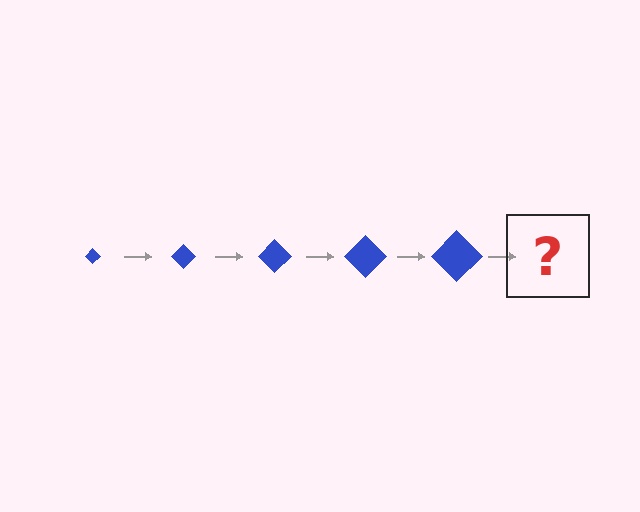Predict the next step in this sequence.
The next step is a blue diamond, larger than the previous one.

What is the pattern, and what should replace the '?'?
The pattern is that the diamond gets progressively larger each step. The '?' should be a blue diamond, larger than the previous one.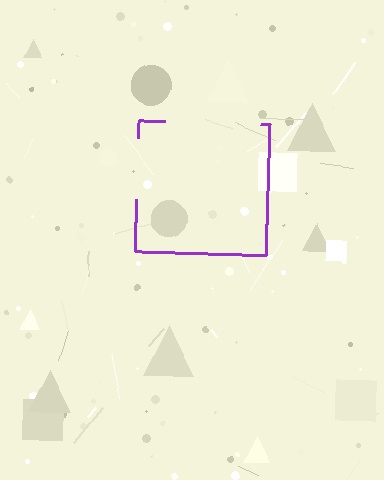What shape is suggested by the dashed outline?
The dashed outline suggests a square.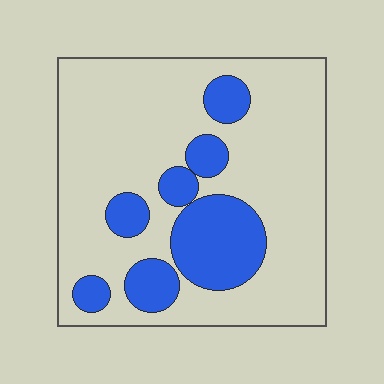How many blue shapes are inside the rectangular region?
7.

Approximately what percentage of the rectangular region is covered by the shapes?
Approximately 25%.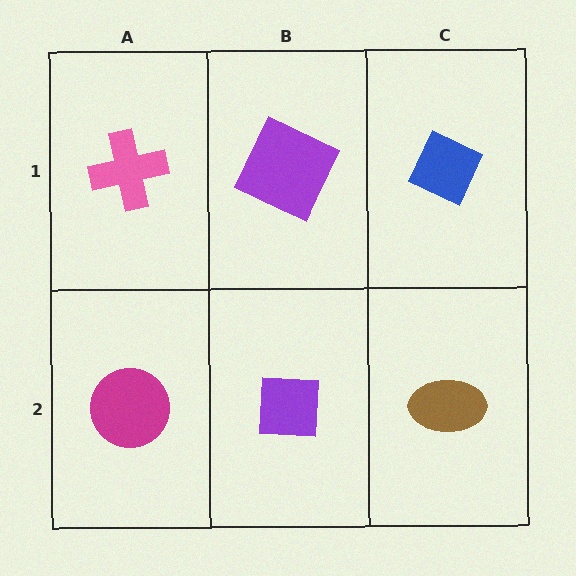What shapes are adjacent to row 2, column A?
A pink cross (row 1, column A), a purple square (row 2, column B).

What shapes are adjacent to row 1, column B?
A purple square (row 2, column B), a pink cross (row 1, column A), a blue diamond (row 1, column C).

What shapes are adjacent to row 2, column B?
A purple square (row 1, column B), a magenta circle (row 2, column A), a brown ellipse (row 2, column C).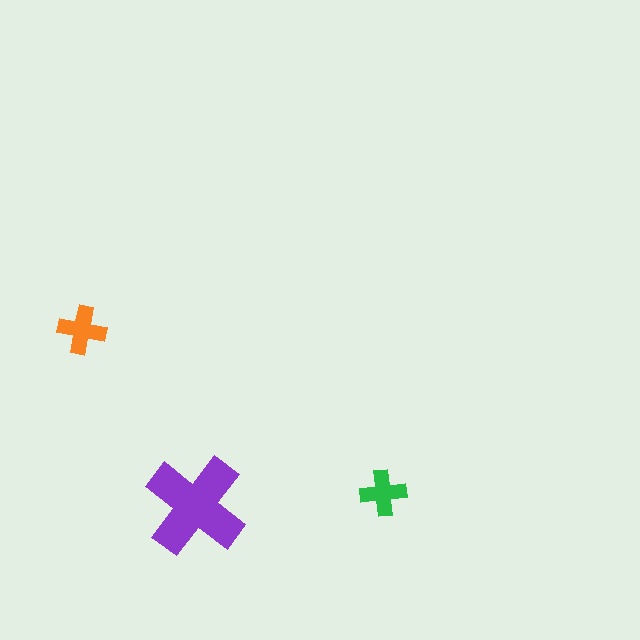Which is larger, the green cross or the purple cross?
The purple one.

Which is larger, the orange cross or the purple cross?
The purple one.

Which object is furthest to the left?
The orange cross is leftmost.